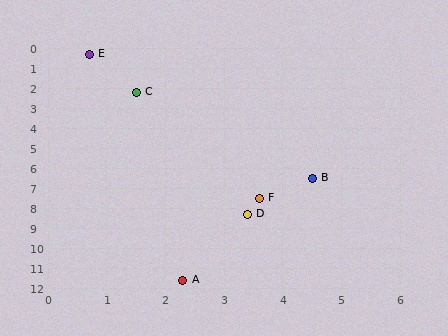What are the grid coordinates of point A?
Point A is at approximately (2.3, 11.6).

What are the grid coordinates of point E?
Point E is at approximately (0.7, 0.3).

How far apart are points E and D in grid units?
Points E and D are about 8.4 grid units apart.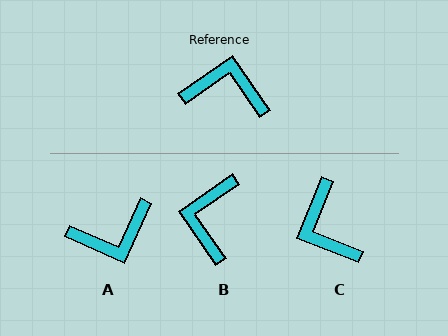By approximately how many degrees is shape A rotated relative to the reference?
Approximately 149 degrees clockwise.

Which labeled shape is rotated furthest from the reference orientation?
A, about 149 degrees away.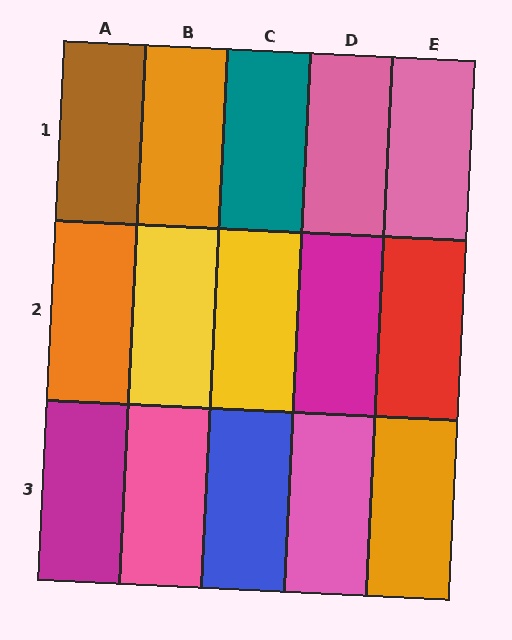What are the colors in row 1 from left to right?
Brown, orange, teal, pink, pink.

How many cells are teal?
1 cell is teal.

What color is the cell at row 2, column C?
Yellow.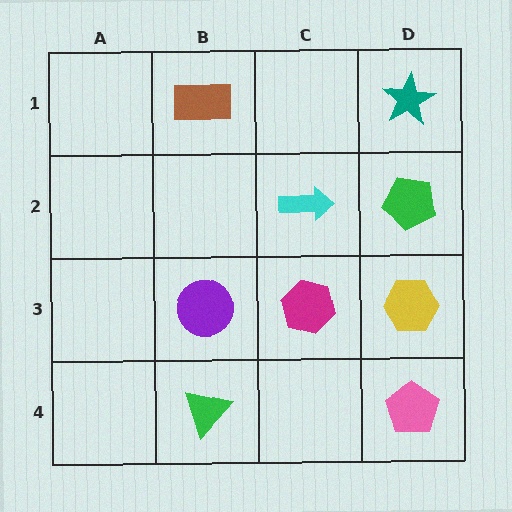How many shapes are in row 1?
2 shapes.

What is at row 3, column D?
A yellow hexagon.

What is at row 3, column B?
A purple circle.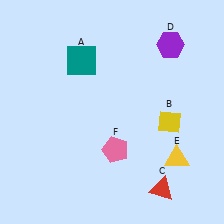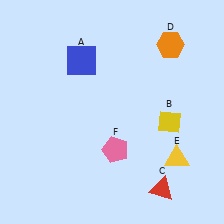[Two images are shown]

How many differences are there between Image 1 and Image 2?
There are 2 differences between the two images.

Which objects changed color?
A changed from teal to blue. D changed from purple to orange.